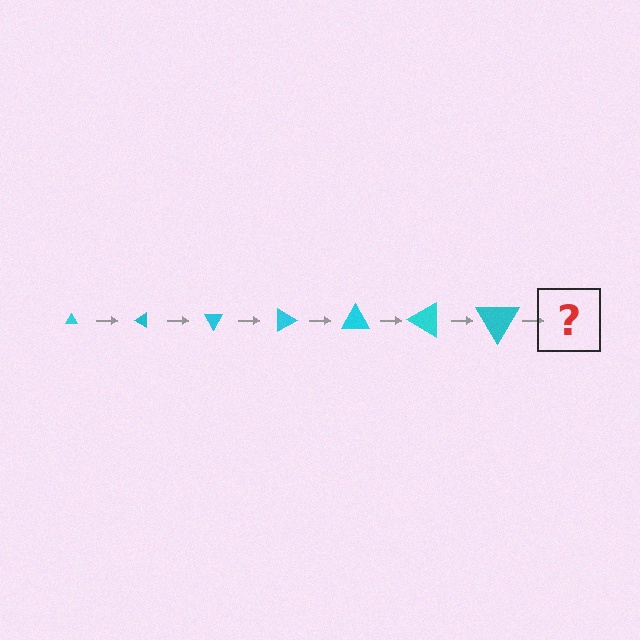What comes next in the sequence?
The next element should be a triangle, larger than the previous one and rotated 210 degrees from the start.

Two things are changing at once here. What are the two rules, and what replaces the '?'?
The two rules are that the triangle grows larger each step and it rotates 30 degrees each step. The '?' should be a triangle, larger than the previous one and rotated 210 degrees from the start.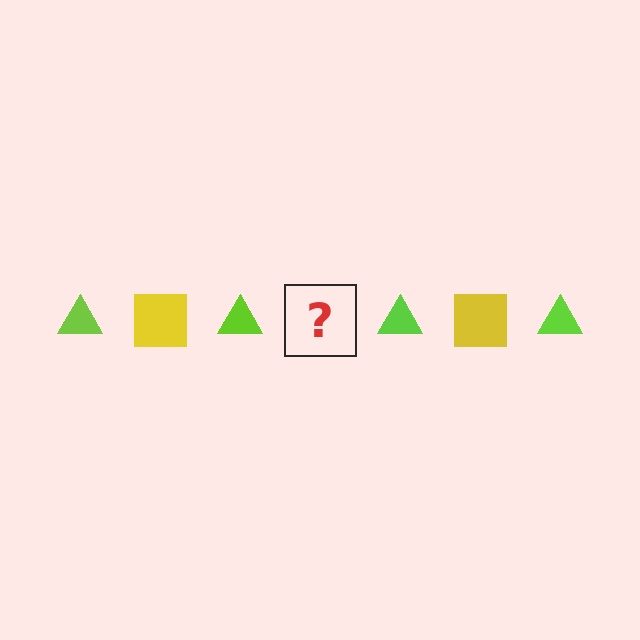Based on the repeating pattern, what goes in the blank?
The blank should be a yellow square.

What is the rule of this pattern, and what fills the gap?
The rule is that the pattern alternates between lime triangle and yellow square. The gap should be filled with a yellow square.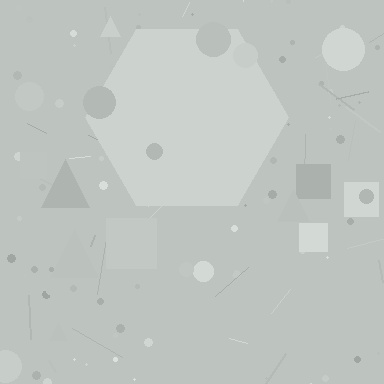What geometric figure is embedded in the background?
A hexagon is embedded in the background.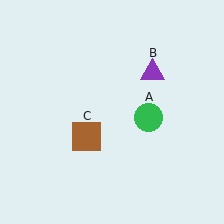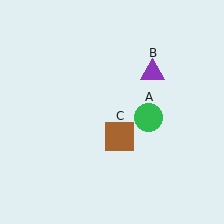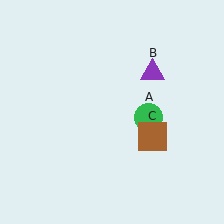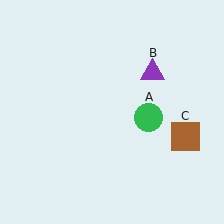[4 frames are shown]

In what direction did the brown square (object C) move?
The brown square (object C) moved right.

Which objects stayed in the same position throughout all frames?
Green circle (object A) and purple triangle (object B) remained stationary.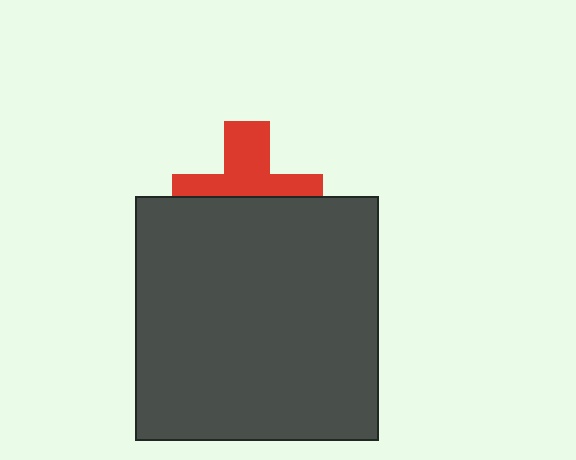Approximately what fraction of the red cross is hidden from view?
Roughly 52% of the red cross is hidden behind the dark gray square.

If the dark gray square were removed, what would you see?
You would see the complete red cross.